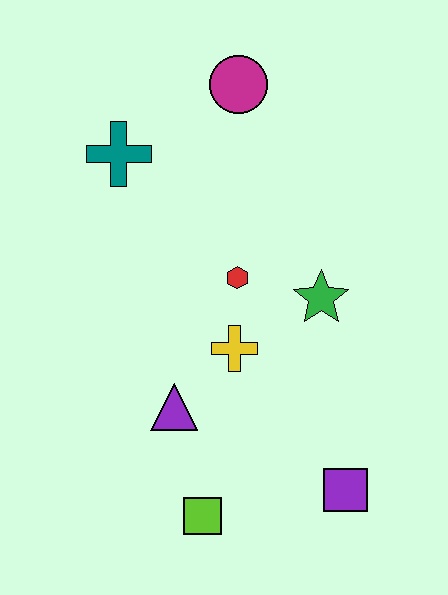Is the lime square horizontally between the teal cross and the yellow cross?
Yes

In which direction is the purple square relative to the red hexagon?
The purple square is below the red hexagon.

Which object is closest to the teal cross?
The magenta circle is closest to the teal cross.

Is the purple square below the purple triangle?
Yes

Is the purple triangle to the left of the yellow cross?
Yes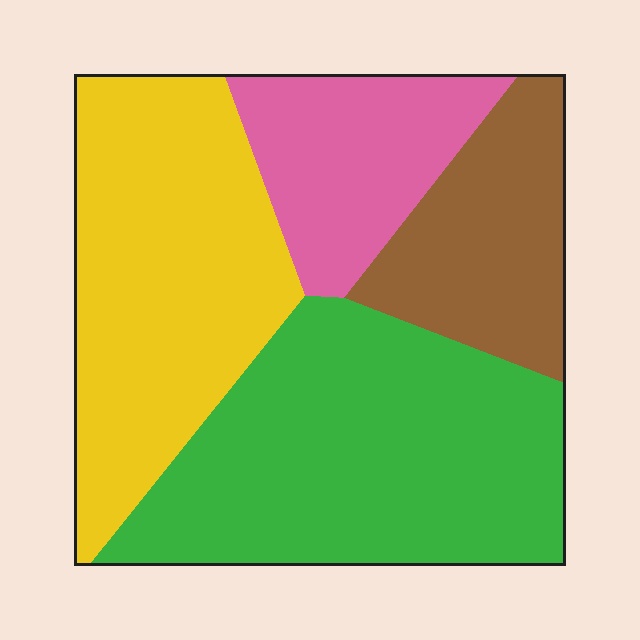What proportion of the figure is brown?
Brown takes up about one sixth (1/6) of the figure.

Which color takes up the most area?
Green, at roughly 35%.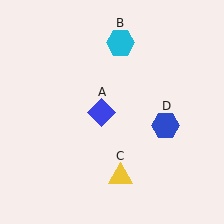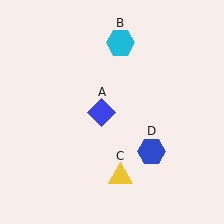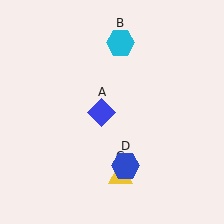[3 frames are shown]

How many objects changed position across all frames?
1 object changed position: blue hexagon (object D).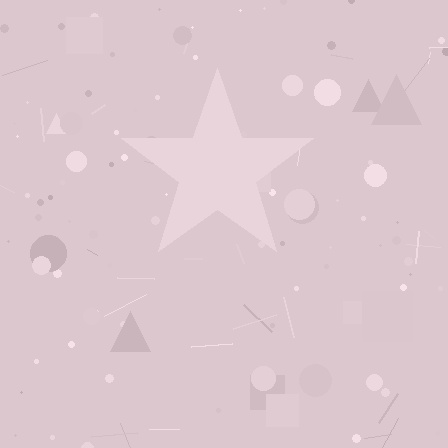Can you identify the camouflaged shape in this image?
The camouflaged shape is a star.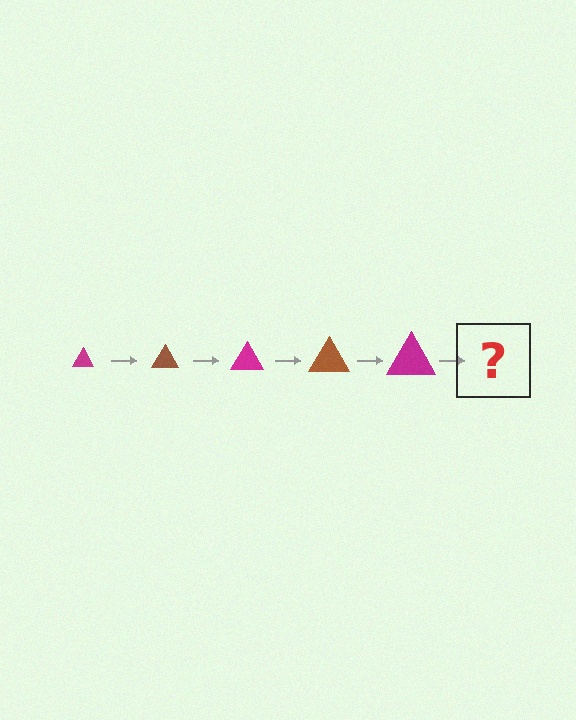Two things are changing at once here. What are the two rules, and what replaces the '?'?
The two rules are that the triangle grows larger each step and the color cycles through magenta and brown. The '?' should be a brown triangle, larger than the previous one.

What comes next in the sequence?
The next element should be a brown triangle, larger than the previous one.